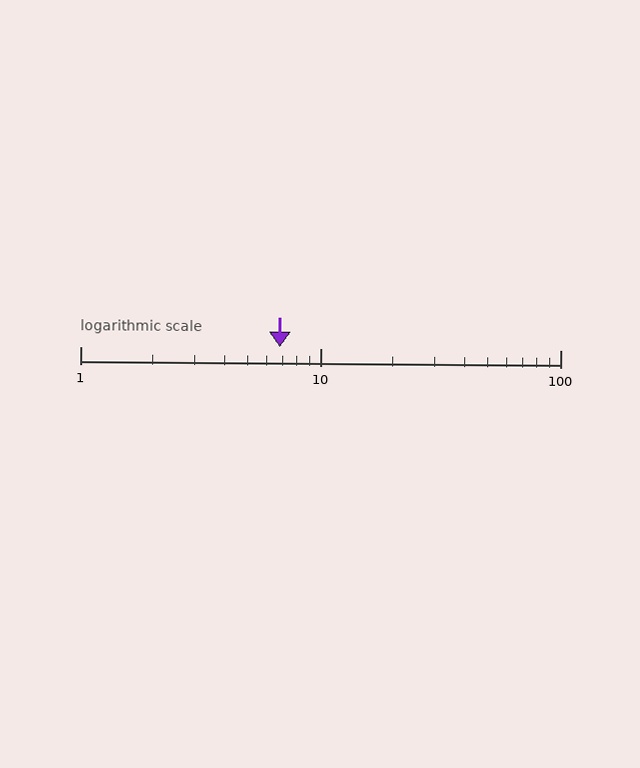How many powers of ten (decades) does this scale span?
The scale spans 2 decades, from 1 to 100.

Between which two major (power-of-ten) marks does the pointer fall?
The pointer is between 1 and 10.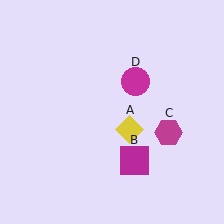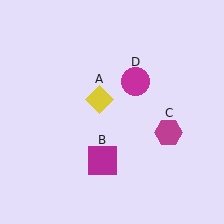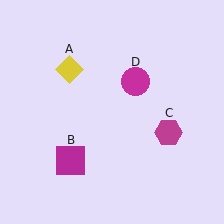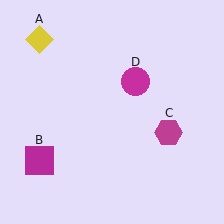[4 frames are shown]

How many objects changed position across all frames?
2 objects changed position: yellow diamond (object A), magenta square (object B).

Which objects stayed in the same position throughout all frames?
Magenta hexagon (object C) and magenta circle (object D) remained stationary.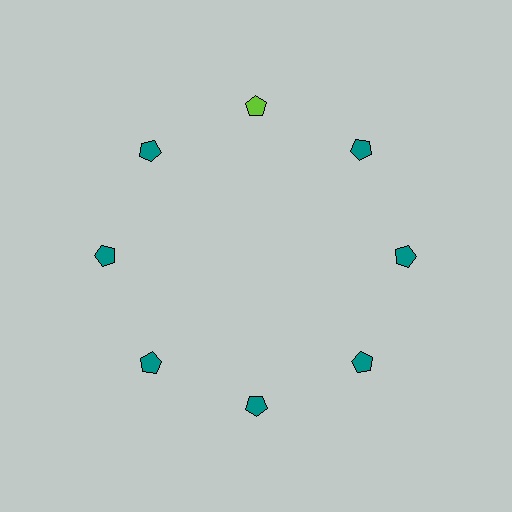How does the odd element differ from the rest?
It has a different color: lime instead of teal.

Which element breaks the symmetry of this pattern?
The lime pentagon at roughly the 12 o'clock position breaks the symmetry. All other shapes are teal pentagons.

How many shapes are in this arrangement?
There are 8 shapes arranged in a ring pattern.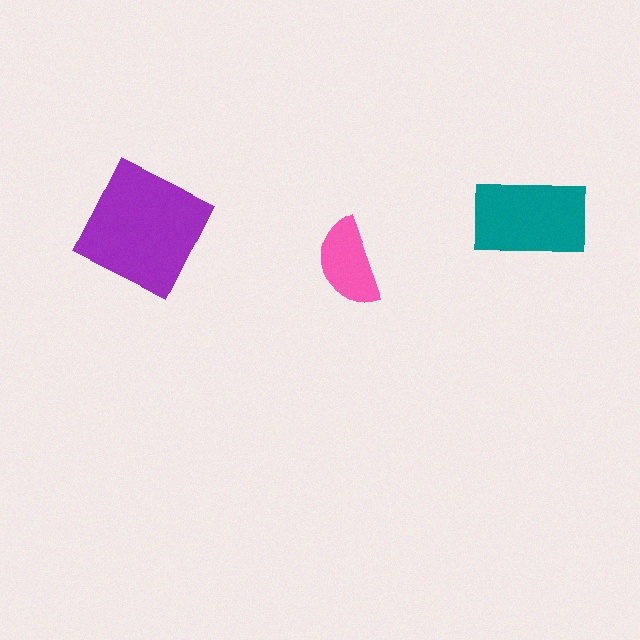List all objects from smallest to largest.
The pink semicircle, the teal rectangle, the purple square.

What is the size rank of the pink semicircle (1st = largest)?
3rd.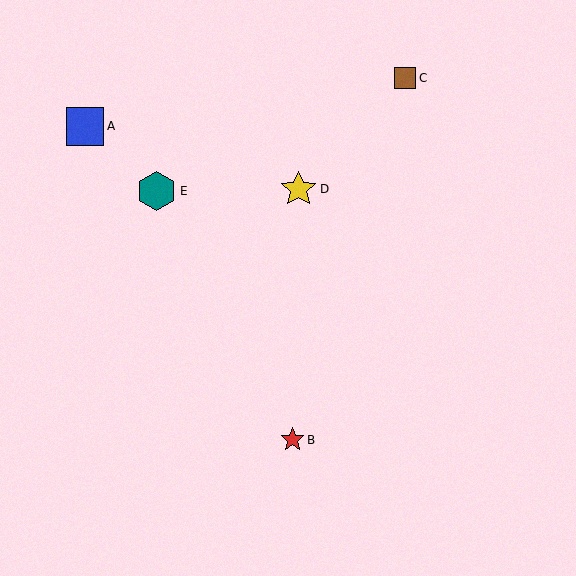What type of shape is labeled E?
Shape E is a teal hexagon.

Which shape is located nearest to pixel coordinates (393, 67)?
The brown square (labeled C) at (405, 78) is nearest to that location.